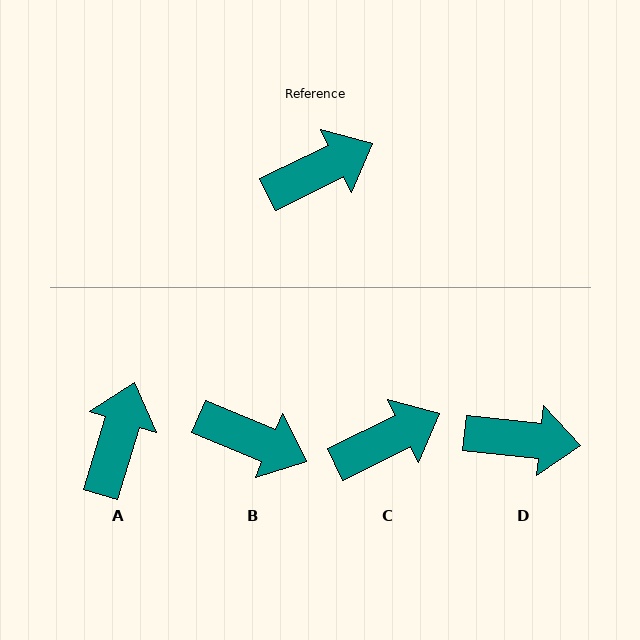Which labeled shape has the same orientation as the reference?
C.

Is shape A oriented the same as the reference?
No, it is off by about 47 degrees.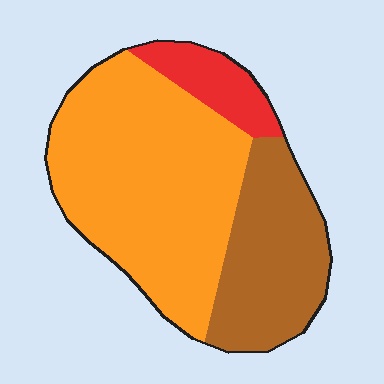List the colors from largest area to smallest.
From largest to smallest: orange, brown, red.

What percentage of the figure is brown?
Brown takes up about one third (1/3) of the figure.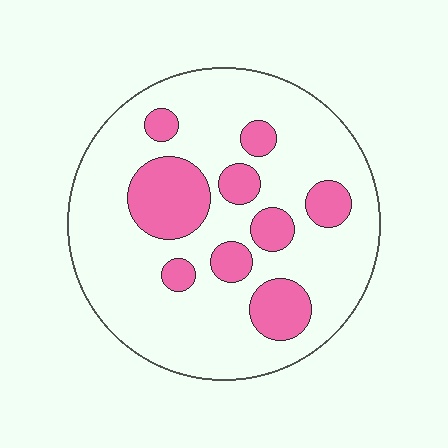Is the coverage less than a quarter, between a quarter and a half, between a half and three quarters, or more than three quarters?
Less than a quarter.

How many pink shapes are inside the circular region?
9.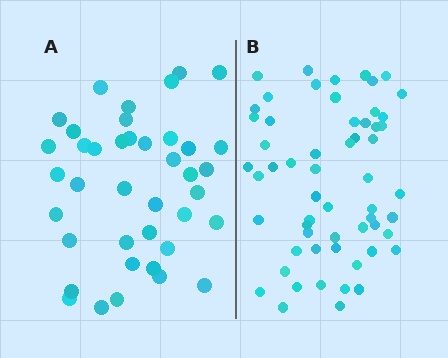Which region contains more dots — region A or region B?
Region B (the right region) has more dots.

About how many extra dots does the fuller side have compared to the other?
Region B has approximately 20 more dots than region A.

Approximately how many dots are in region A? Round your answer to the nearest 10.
About 40 dots.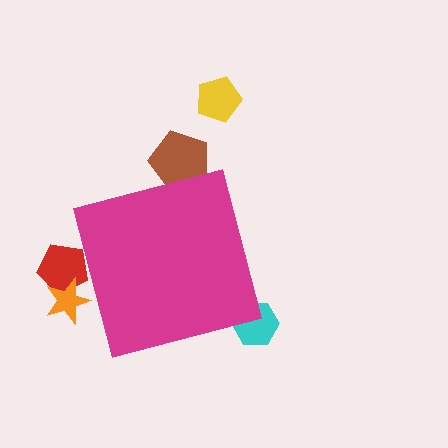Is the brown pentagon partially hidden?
Yes, the brown pentagon is partially hidden behind the magenta square.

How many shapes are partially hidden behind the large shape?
4 shapes are partially hidden.